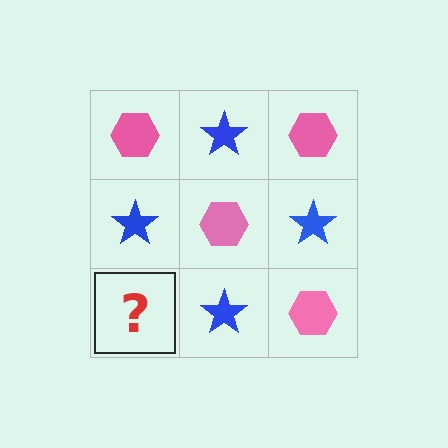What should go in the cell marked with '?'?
The missing cell should contain a pink hexagon.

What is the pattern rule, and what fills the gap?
The rule is that it alternates pink hexagon and blue star in a checkerboard pattern. The gap should be filled with a pink hexagon.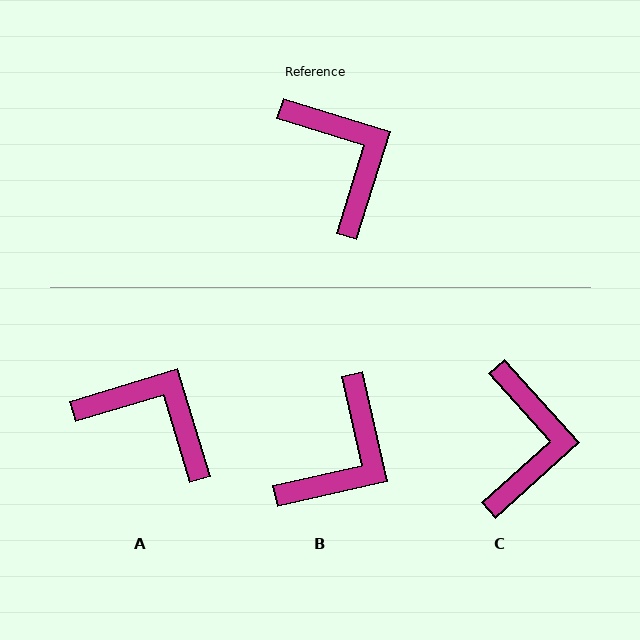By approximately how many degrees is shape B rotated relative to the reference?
Approximately 60 degrees clockwise.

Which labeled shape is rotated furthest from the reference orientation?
B, about 60 degrees away.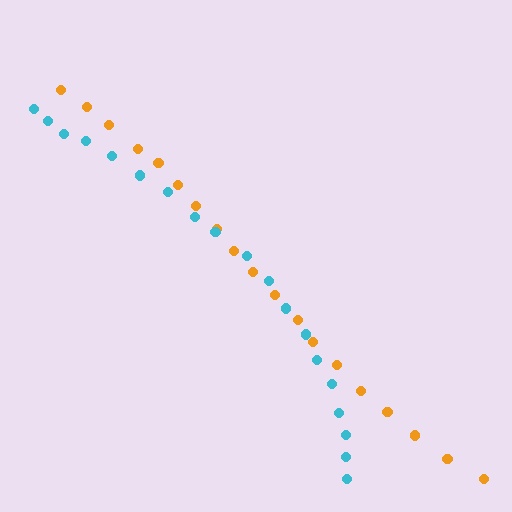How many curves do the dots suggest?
There are 2 distinct paths.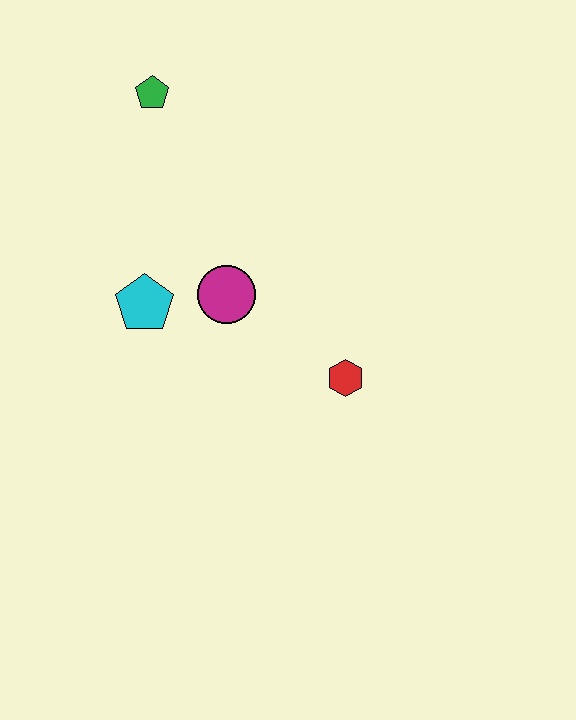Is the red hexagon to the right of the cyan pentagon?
Yes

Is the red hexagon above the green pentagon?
No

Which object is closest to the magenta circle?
The cyan pentagon is closest to the magenta circle.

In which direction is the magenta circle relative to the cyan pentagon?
The magenta circle is to the right of the cyan pentagon.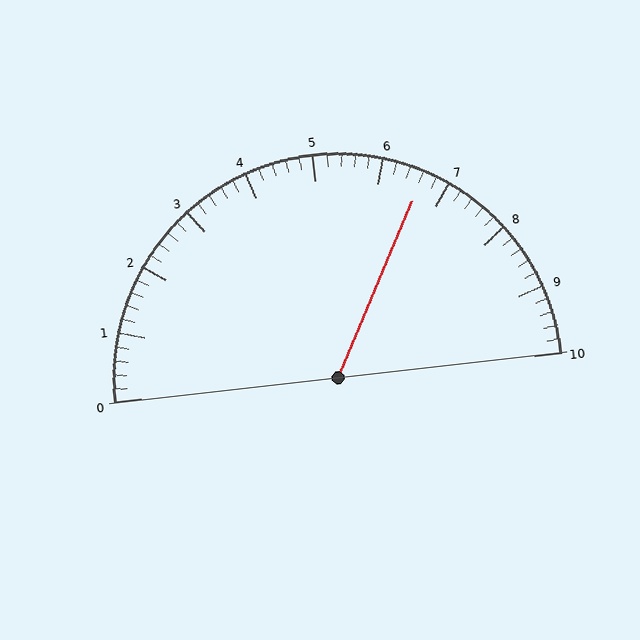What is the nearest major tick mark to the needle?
The nearest major tick mark is 7.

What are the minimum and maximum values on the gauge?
The gauge ranges from 0 to 10.